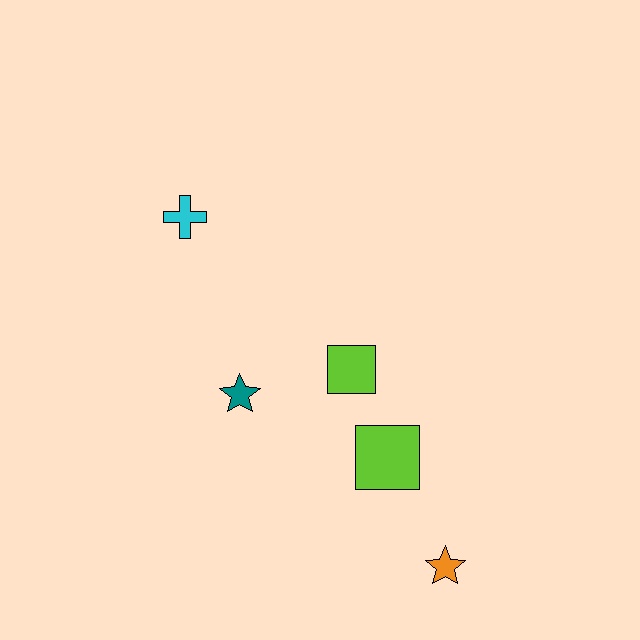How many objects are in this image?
There are 5 objects.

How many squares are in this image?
There are 2 squares.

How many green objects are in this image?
There are no green objects.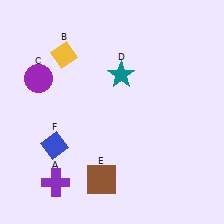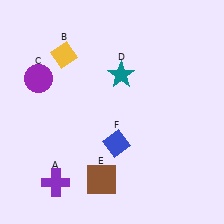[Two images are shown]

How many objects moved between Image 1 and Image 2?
1 object moved between the two images.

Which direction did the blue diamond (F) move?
The blue diamond (F) moved right.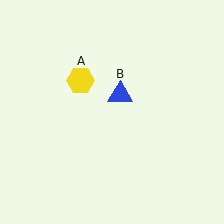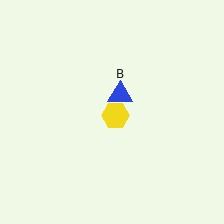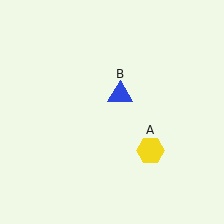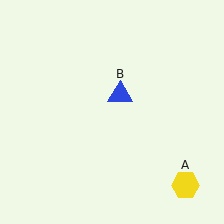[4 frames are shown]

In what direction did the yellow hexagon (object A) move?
The yellow hexagon (object A) moved down and to the right.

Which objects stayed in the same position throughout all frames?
Blue triangle (object B) remained stationary.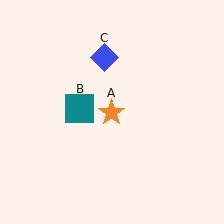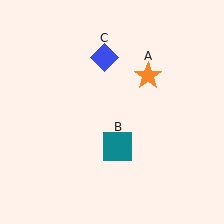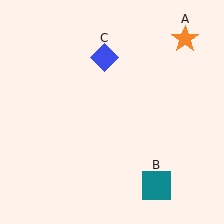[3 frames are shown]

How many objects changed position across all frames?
2 objects changed position: orange star (object A), teal square (object B).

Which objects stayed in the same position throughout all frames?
Blue diamond (object C) remained stationary.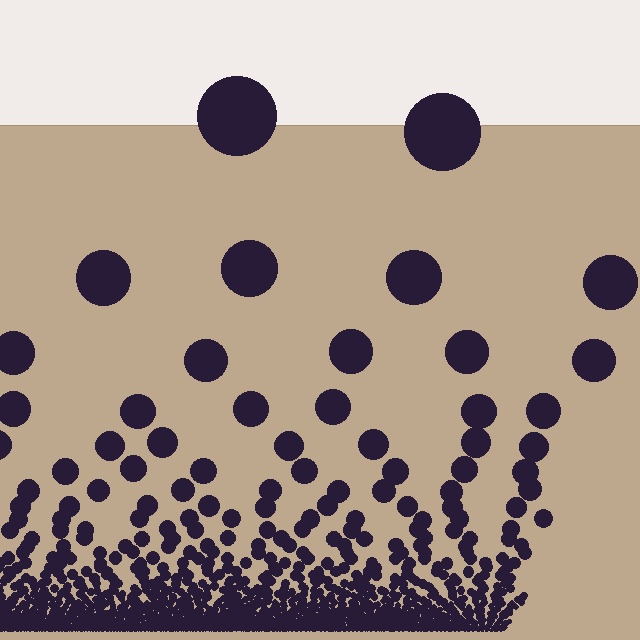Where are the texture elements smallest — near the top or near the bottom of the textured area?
Near the bottom.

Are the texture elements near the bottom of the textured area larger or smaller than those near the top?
Smaller. The gradient is inverted — elements near the bottom are smaller and denser.